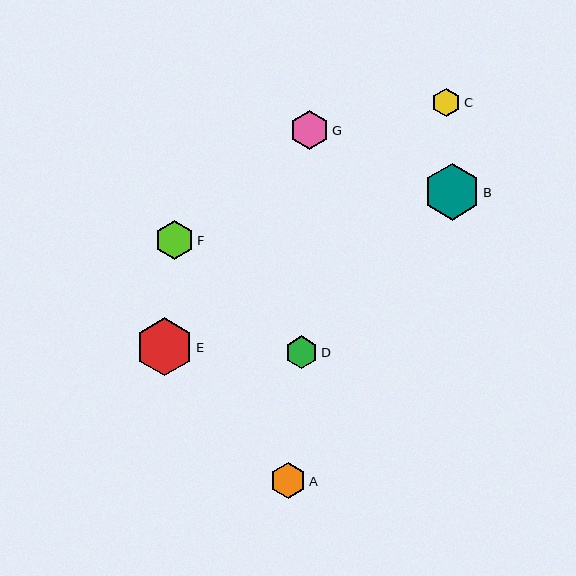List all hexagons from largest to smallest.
From largest to smallest: E, B, G, F, A, D, C.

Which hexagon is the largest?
Hexagon E is the largest with a size of approximately 58 pixels.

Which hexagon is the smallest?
Hexagon C is the smallest with a size of approximately 28 pixels.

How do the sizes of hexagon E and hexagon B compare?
Hexagon E and hexagon B are approximately the same size.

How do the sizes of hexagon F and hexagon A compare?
Hexagon F and hexagon A are approximately the same size.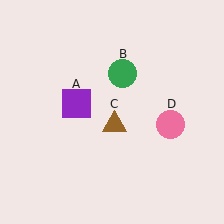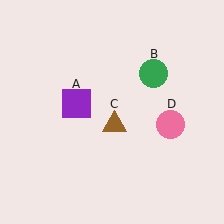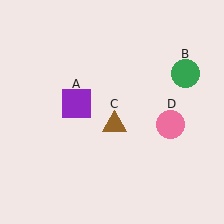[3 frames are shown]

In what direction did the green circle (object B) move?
The green circle (object B) moved right.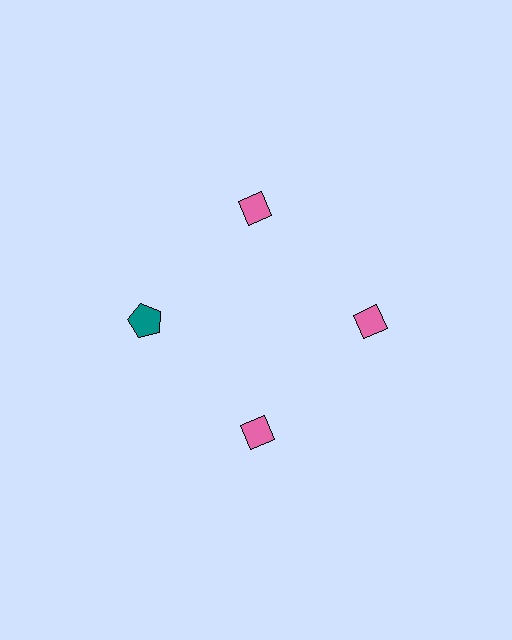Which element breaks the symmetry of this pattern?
The teal pentagon at roughly the 9 o'clock position breaks the symmetry. All other shapes are pink diamonds.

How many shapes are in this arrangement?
There are 4 shapes arranged in a ring pattern.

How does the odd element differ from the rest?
It differs in both color (teal instead of pink) and shape (pentagon instead of diamond).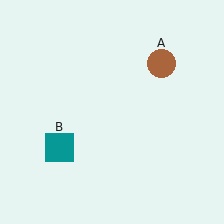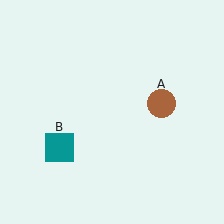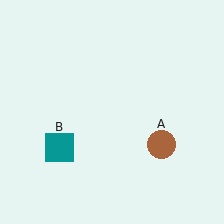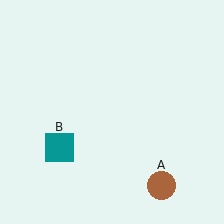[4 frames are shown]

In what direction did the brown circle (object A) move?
The brown circle (object A) moved down.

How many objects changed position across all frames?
1 object changed position: brown circle (object A).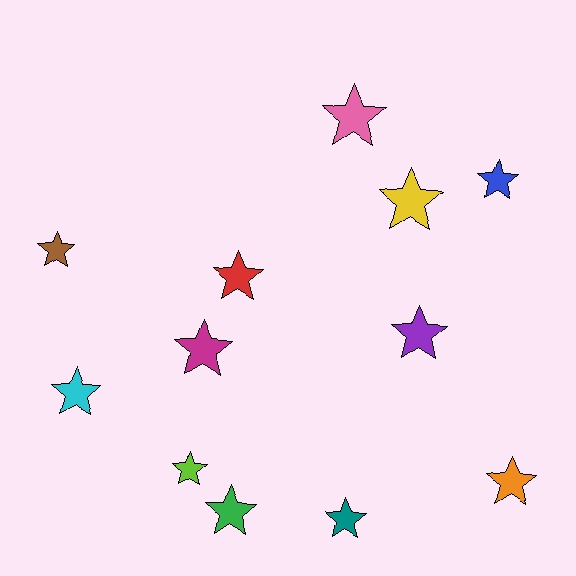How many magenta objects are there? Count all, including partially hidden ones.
There is 1 magenta object.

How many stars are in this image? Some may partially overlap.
There are 12 stars.